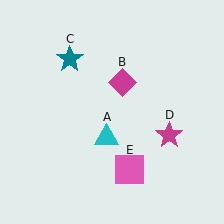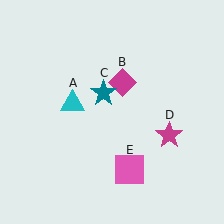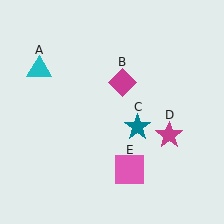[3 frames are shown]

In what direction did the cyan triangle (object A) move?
The cyan triangle (object A) moved up and to the left.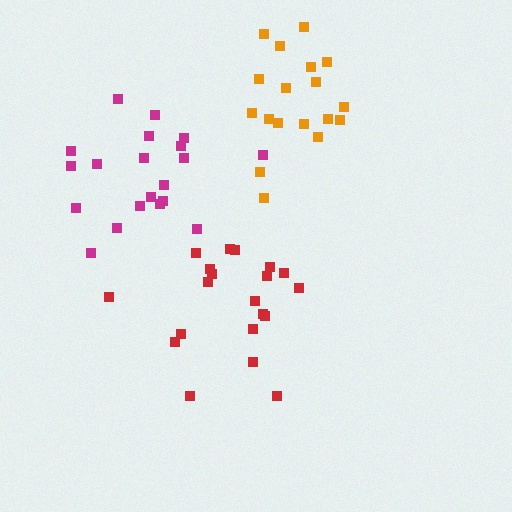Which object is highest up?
The orange cluster is topmost.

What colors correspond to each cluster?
The clusters are colored: red, orange, magenta.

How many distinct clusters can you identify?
There are 3 distinct clusters.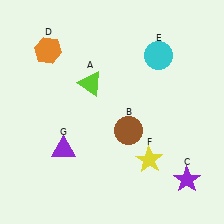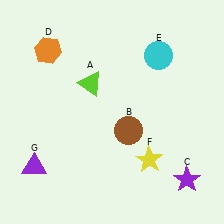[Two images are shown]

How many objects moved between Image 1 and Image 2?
1 object moved between the two images.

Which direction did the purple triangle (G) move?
The purple triangle (G) moved left.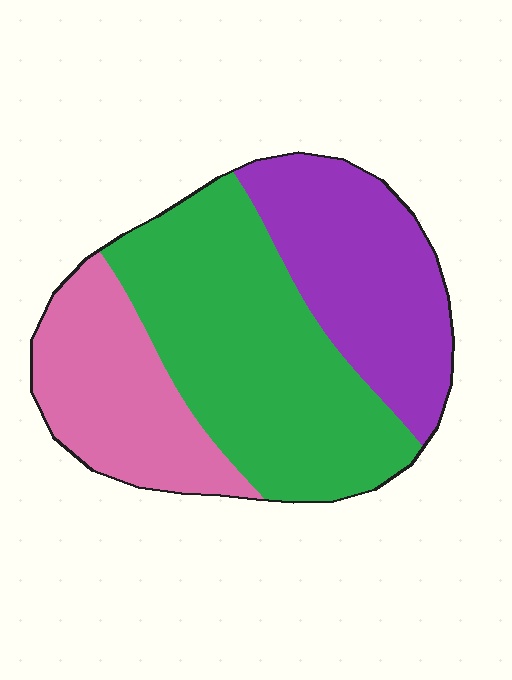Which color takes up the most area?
Green, at roughly 45%.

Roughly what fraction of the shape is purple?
Purple covers around 30% of the shape.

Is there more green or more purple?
Green.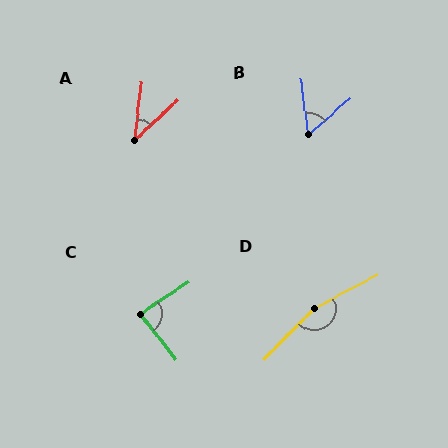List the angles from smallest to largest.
A (41°), B (57°), C (85°), D (162°).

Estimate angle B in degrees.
Approximately 57 degrees.